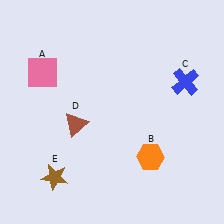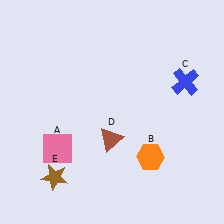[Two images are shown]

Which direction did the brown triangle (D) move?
The brown triangle (D) moved right.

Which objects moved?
The objects that moved are: the pink square (A), the brown triangle (D).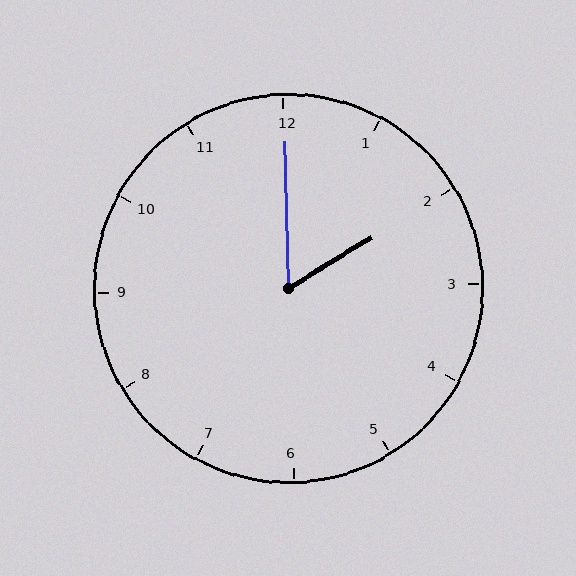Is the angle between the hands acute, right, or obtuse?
It is acute.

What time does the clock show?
2:00.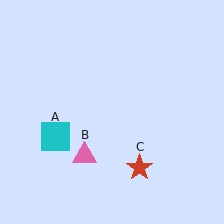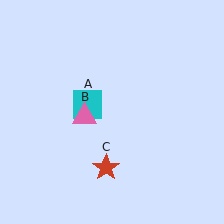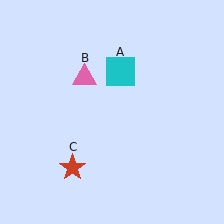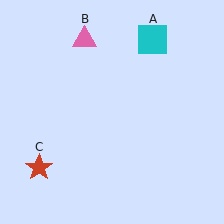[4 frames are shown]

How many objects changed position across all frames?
3 objects changed position: cyan square (object A), pink triangle (object B), red star (object C).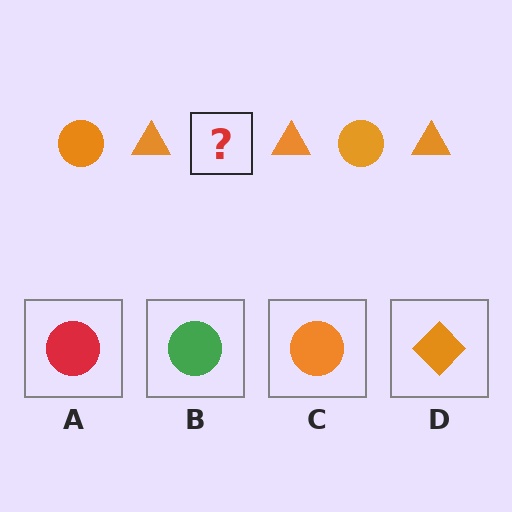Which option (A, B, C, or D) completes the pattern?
C.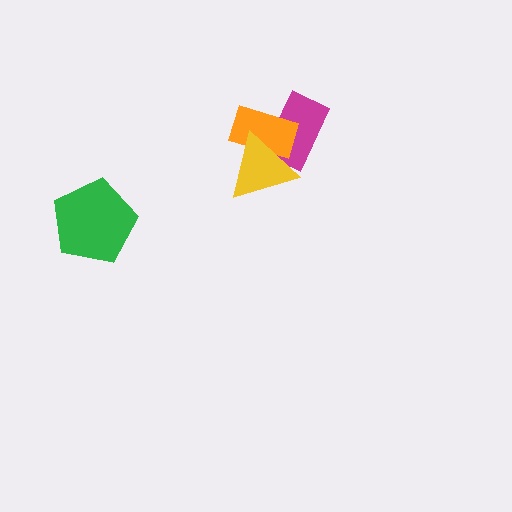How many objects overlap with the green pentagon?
0 objects overlap with the green pentagon.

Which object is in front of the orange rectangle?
The yellow triangle is in front of the orange rectangle.